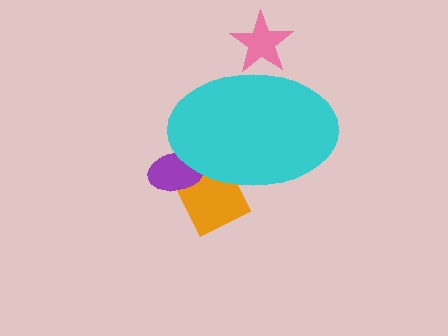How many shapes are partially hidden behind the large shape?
3 shapes are partially hidden.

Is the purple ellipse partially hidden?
Yes, the purple ellipse is partially hidden behind the cyan ellipse.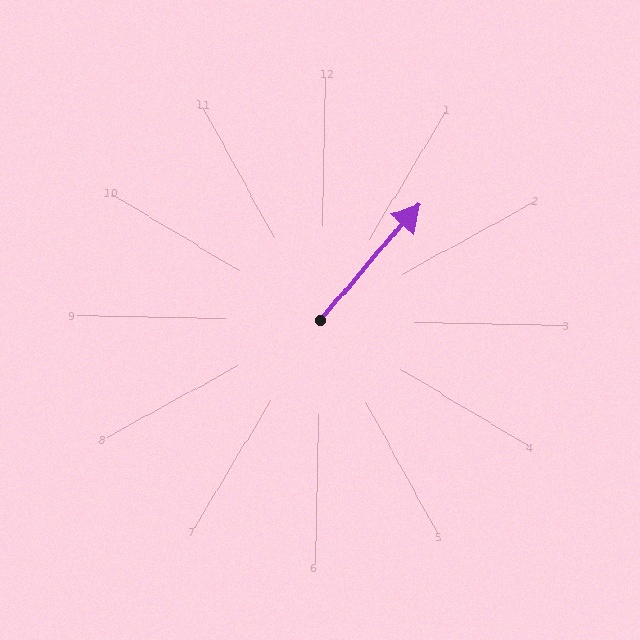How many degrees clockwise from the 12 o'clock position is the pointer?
Approximately 39 degrees.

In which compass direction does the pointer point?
Northeast.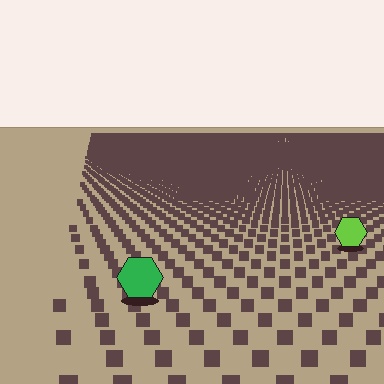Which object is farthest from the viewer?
The lime hexagon is farthest from the viewer. It appears smaller and the ground texture around it is denser.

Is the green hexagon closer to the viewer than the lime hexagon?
Yes. The green hexagon is closer — you can tell from the texture gradient: the ground texture is coarser near it.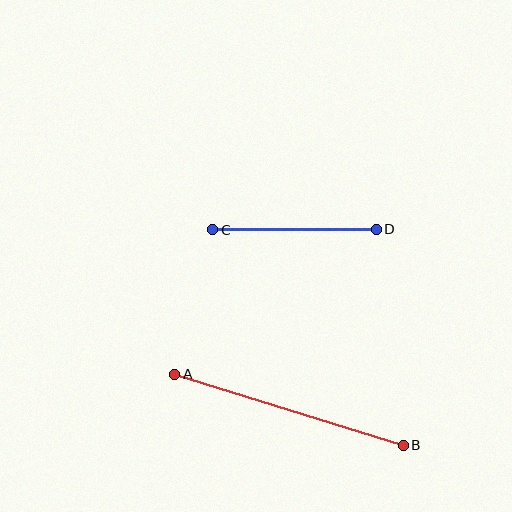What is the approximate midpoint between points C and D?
The midpoint is at approximately (295, 229) pixels.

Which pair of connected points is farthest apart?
Points A and B are farthest apart.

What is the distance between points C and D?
The distance is approximately 163 pixels.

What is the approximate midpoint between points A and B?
The midpoint is at approximately (289, 410) pixels.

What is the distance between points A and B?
The distance is approximately 239 pixels.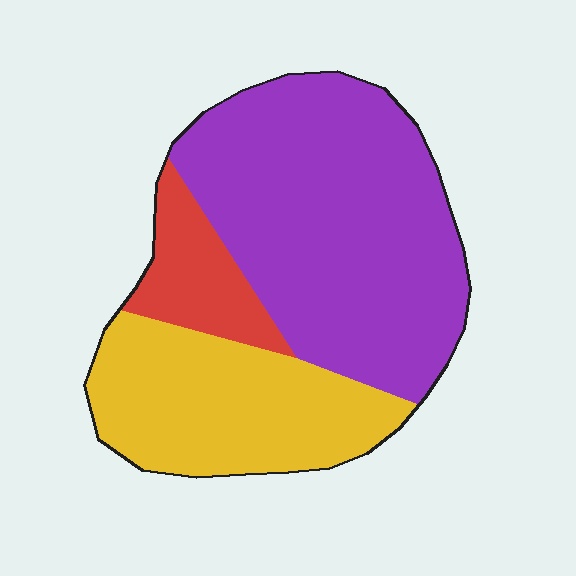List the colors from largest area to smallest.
From largest to smallest: purple, yellow, red.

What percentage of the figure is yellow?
Yellow takes up about one third (1/3) of the figure.